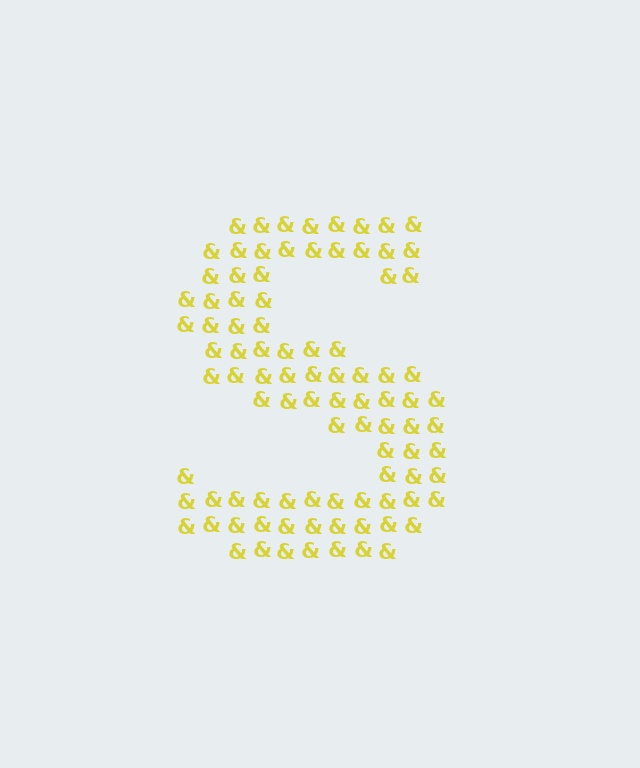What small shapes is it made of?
It is made of small ampersands.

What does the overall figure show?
The overall figure shows the letter S.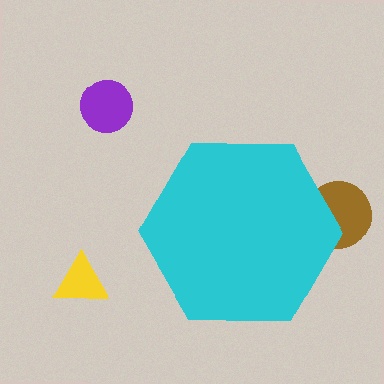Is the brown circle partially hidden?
Yes, the brown circle is partially hidden behind the cyan hexagon.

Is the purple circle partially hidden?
No, the purple circle is fully visible.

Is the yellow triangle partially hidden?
No, the yellow triangle is fully visible.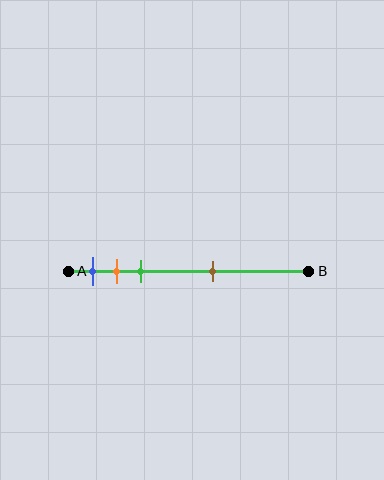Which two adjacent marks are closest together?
The orange and green marks are the closest adjacent pair.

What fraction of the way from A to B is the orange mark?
The orange mark is approximately 20% (0.2) of the way from A to B.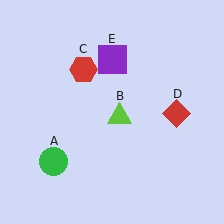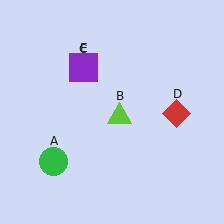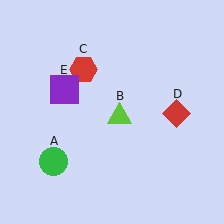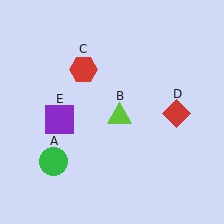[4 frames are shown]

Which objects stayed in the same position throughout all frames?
Green circle (object A) and lime triangle (object B) and red hexagon (object C) and red diamond (object D) remained stationary.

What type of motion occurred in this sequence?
The purple square (object E) rotated counterclockwise around the center of the scene.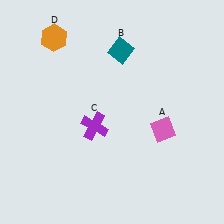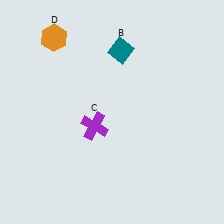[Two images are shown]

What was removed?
The pink diamond (A) was removed in Image 2.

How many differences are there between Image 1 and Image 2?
There is 1 difference between the two images.